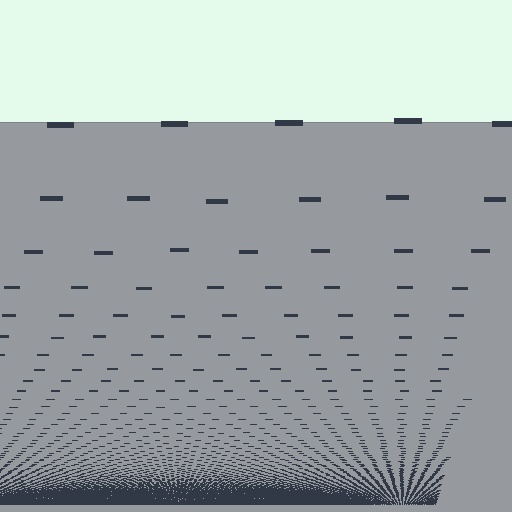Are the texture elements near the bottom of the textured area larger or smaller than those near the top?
Smaller. The gradient is inverted — elements near the bottom are smaller and denser.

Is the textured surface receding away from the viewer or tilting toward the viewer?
The surface appears to tilt toward the viewer. Texture elements get larger and sparser toward the top.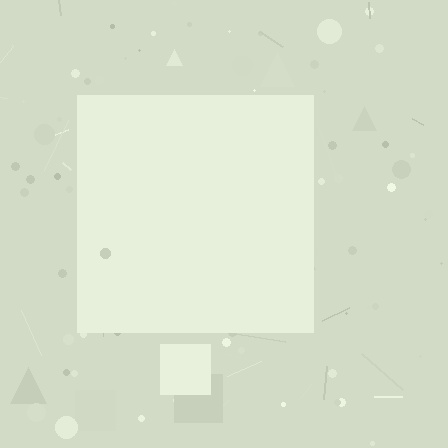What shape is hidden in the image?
A square is hidden in the image.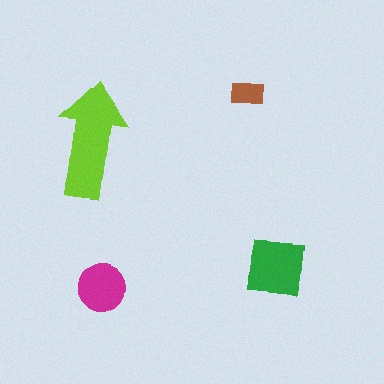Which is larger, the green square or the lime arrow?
The lime arrow.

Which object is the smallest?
The brown rectangle.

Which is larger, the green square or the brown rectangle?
The green square.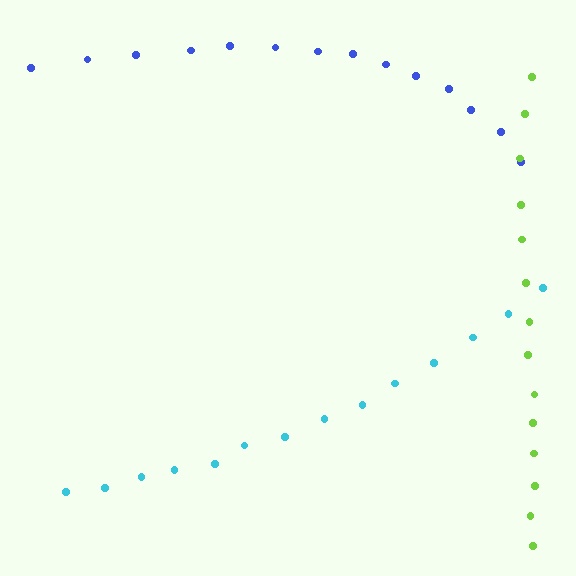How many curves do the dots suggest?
There are 3 distinct paths.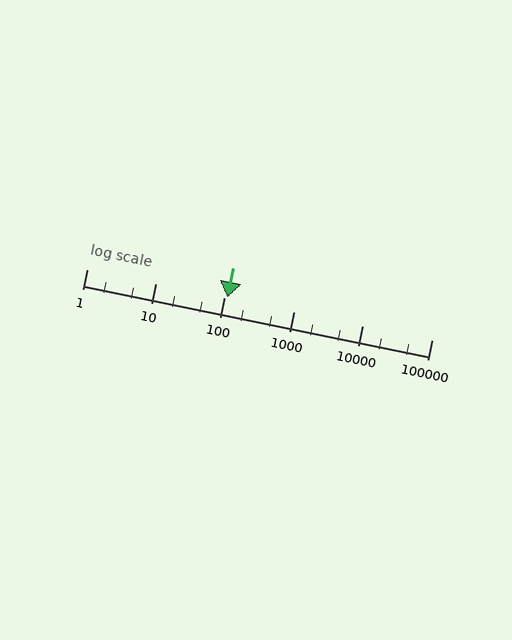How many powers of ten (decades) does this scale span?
The scale spans 5 decades, from 1 to 100000.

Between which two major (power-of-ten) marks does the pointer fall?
The pointer is between 100 and 1000.